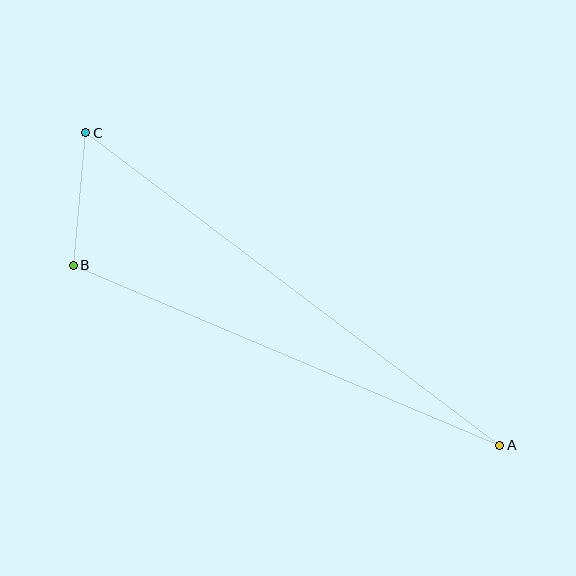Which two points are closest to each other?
Points B and C are closest to each other.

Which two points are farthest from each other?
Points A and C are farthest from each other.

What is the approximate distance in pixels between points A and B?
The distance between A and B is approximately 463 pixels.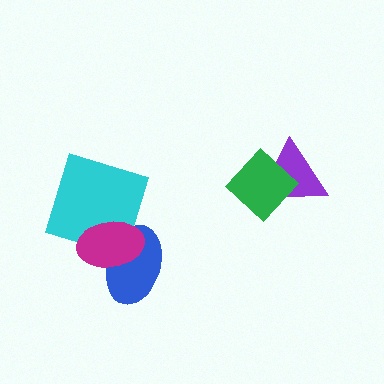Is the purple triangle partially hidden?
Yes, it is partially covered by another shape.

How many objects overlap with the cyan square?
2 objects overlap with the cyan square.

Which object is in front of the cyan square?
The magenta ellipse is in front of the cyan square.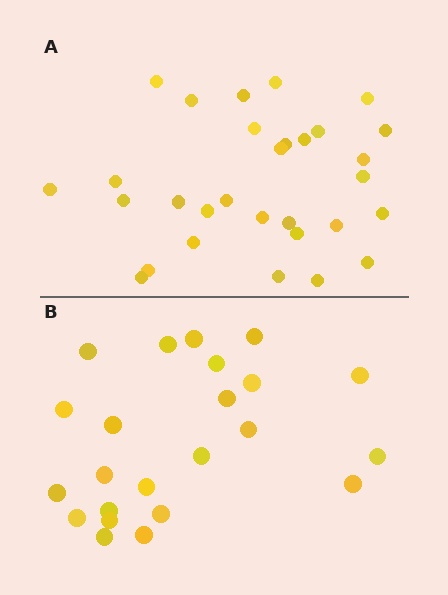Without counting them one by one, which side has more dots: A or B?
Region A (the top region) has more dots.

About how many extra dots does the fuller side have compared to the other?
Region A has roughly 8 or so more dots than region B.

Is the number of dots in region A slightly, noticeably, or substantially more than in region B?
Region A has noticeably more, but not dramatically so. The ratio is roughly 1.3 to 1.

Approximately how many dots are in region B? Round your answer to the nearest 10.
About 20 dots. (The exact count is 23, which rounds to 20.)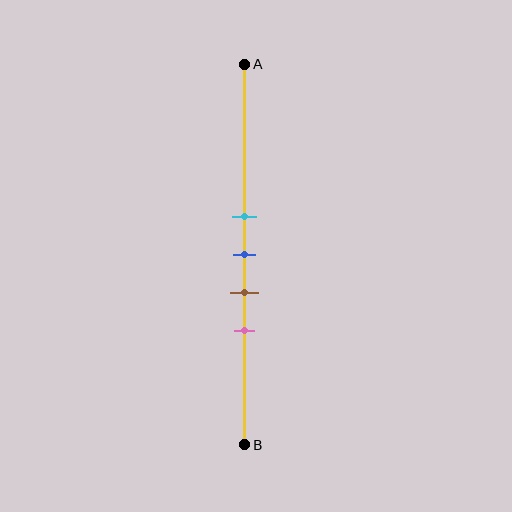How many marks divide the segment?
There are 4 marks dividing the segment.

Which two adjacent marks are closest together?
The cyan and blue marks are the closest adjacent pair.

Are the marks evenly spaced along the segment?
Yes, the marks are approximately evenly spaced.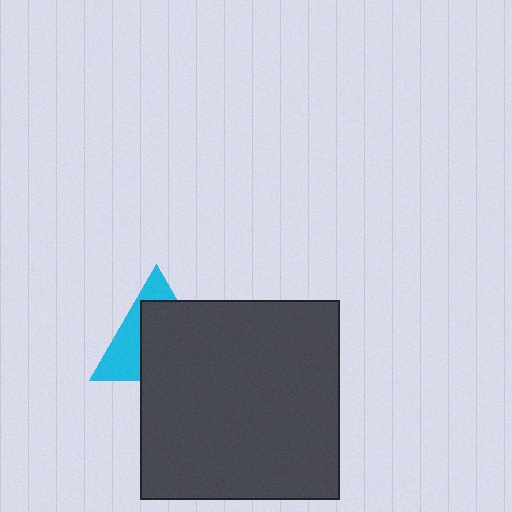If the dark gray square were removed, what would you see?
You would see the complete cyan triangle.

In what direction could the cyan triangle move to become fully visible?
The cyan triangle could move toward the upper-left. That would shift it out from behind the dark gray square entirely.